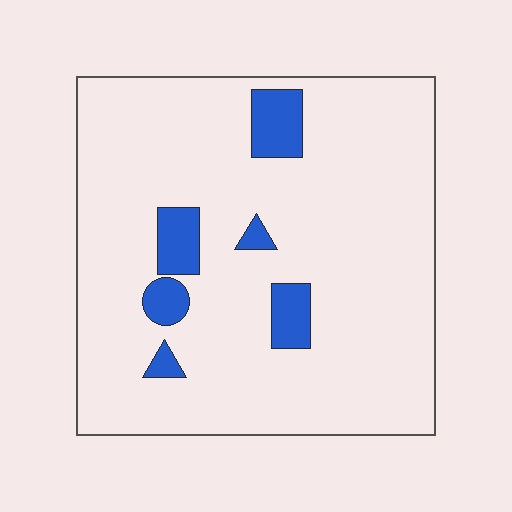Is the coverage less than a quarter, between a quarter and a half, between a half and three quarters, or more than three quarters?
Less than a quarter.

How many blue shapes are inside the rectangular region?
6.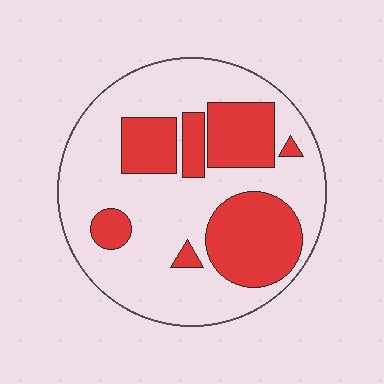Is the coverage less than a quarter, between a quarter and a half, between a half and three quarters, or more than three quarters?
Between a quarter and a half.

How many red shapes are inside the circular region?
7.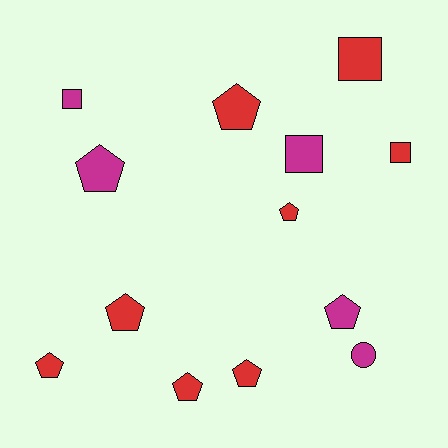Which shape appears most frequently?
Pentagon, with 8 objects.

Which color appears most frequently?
Red, with 8 objects.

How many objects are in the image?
There are 13 objects.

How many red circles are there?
There are no red circles.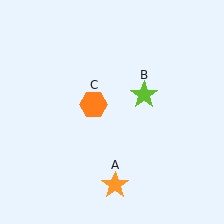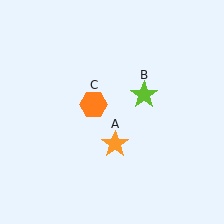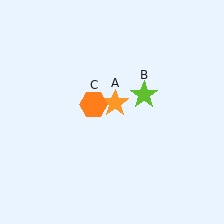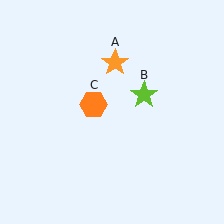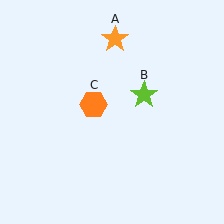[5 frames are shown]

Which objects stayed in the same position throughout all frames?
Lime star (object B) and orange hexagon (object C) remained stationary.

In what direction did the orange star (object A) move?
The orange star (object A) moved up.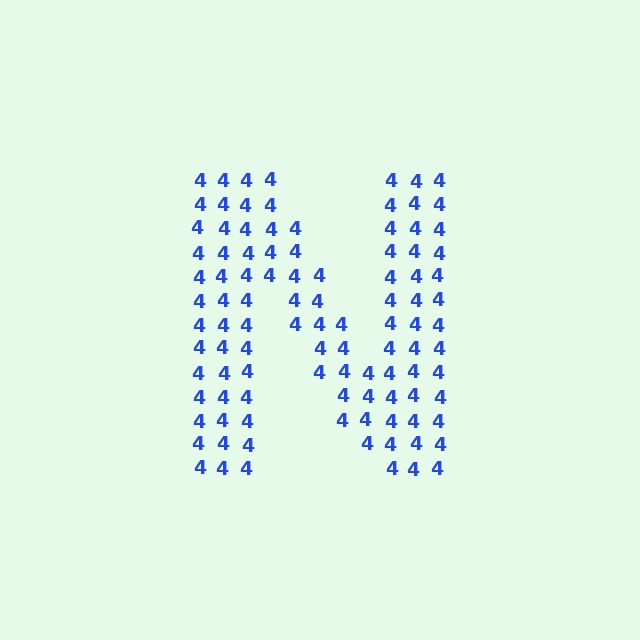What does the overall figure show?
The overall figure shows the letter N.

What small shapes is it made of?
It is made of small digit 4's.